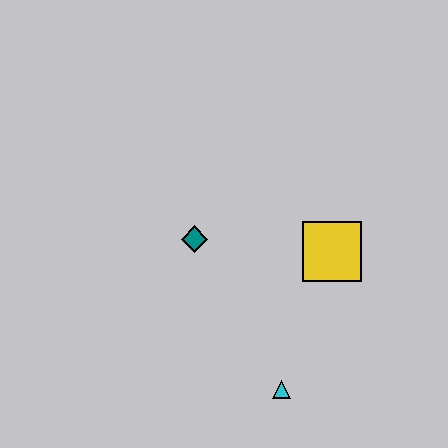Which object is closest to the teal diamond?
The yellow square is closest to the teal diamond.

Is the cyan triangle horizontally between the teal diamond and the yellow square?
Yes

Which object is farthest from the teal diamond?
The cyan triangle is farthest from the teal diamond.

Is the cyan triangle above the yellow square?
No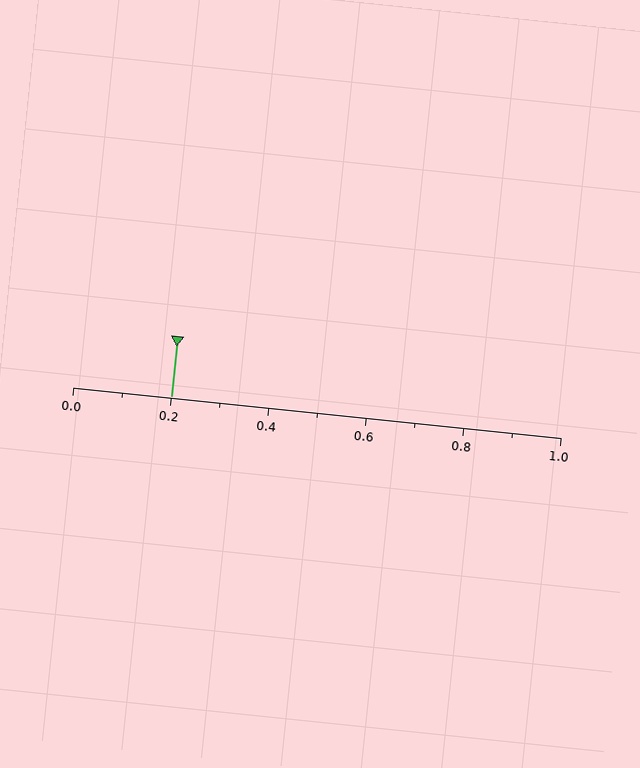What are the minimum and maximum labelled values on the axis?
The axis runs from 0.0 to 1.0.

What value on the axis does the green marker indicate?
The marker indicates approximately 0.2.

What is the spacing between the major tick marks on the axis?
The major ticks are spaced 0.2 apart.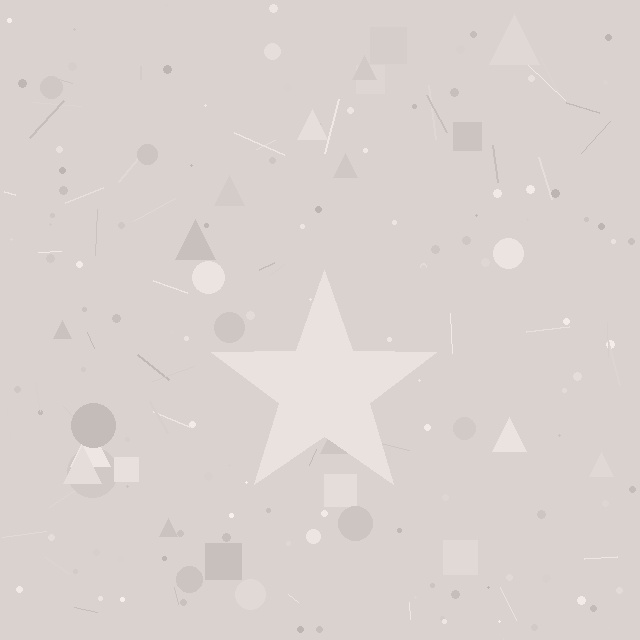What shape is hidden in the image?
A star is hidden in the image.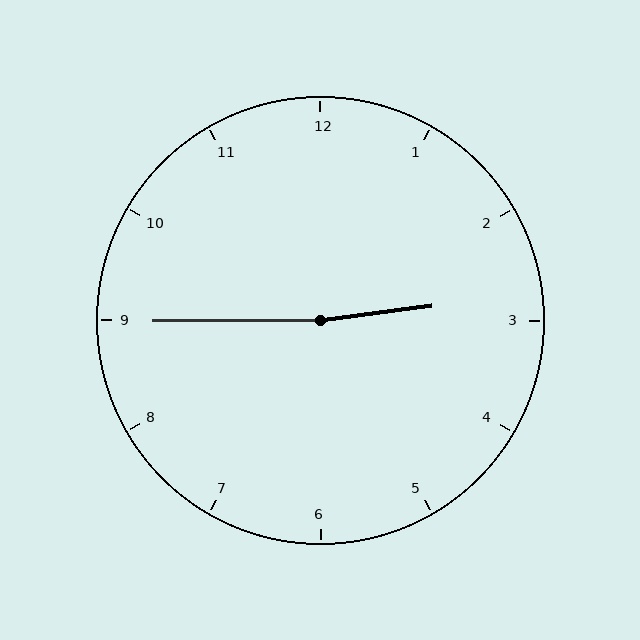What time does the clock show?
2:45.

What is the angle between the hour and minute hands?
Approximately 172 degrees.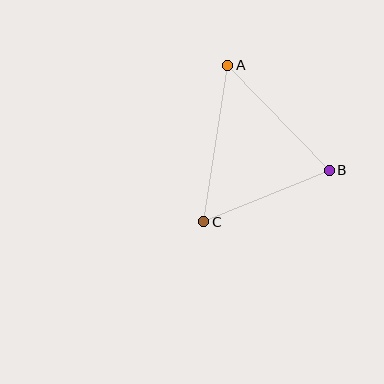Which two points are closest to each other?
Points B and C are closest to each other.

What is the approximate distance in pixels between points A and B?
The distance between A and B is approximately 146 pixels.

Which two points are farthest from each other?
Points A and C are farthest from each other.